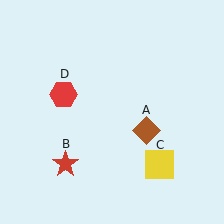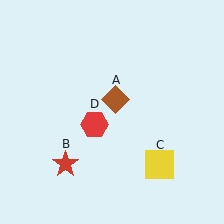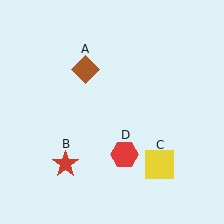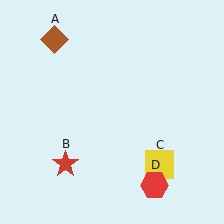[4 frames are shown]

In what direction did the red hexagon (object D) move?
The red hexagon (object D) moved down and to the right.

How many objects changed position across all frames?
2 objects changed position: brown diamond (object A), red hexagon (object D).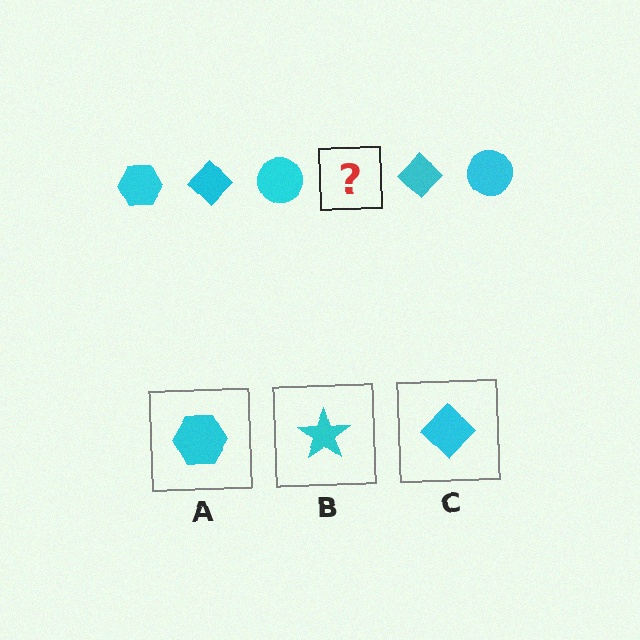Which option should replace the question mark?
Option A.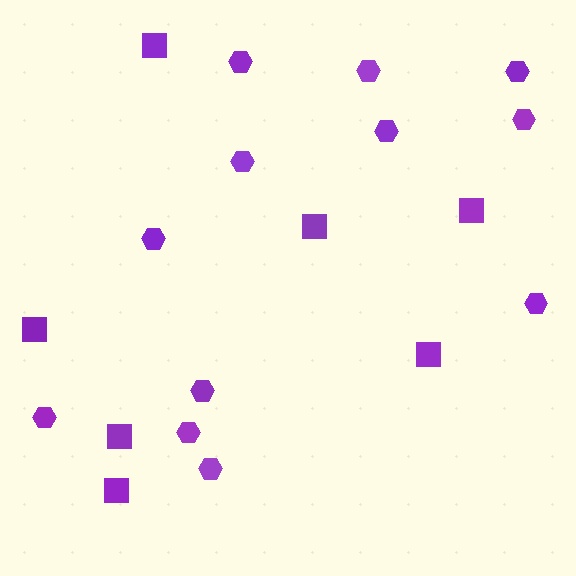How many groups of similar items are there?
There are 2 groups: one group of hexagons (12) and one group of squares (7).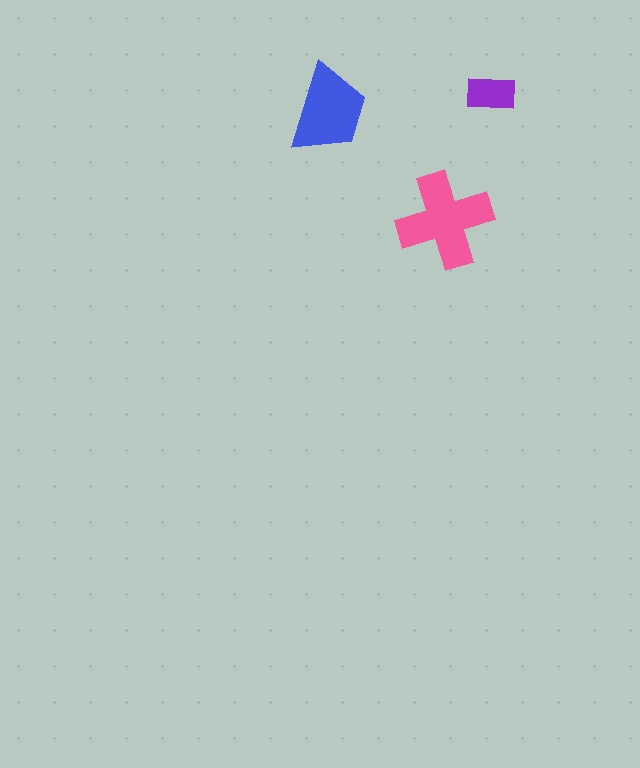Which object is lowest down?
The pink cross is bottommost.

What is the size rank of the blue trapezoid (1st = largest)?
2nd.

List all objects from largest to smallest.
The pink cross, the blue trapezoid, the purple rectangle.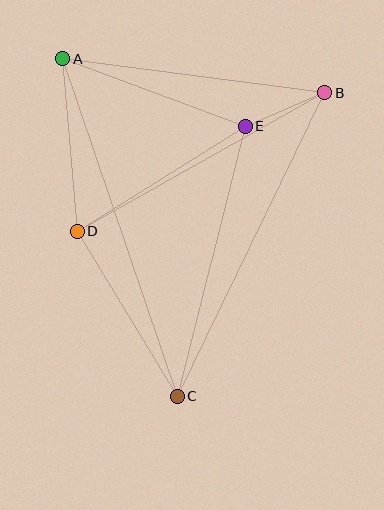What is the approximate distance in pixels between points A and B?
The distance between A and B is approximately 264 pixels.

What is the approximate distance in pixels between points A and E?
The distance between A and E is approximately 194 pixels.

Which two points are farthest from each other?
Points A and C are farthest from each other.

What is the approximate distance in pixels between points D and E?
The distance between D and E is approximately 198 pixels.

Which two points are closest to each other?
Points B and E are closest to each other.